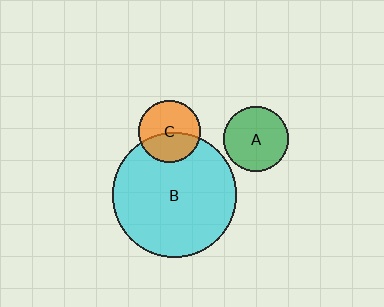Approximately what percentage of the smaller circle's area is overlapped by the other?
Approximately 40%.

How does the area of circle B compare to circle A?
Approximately 3.6 times.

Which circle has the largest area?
Circle B (cyan).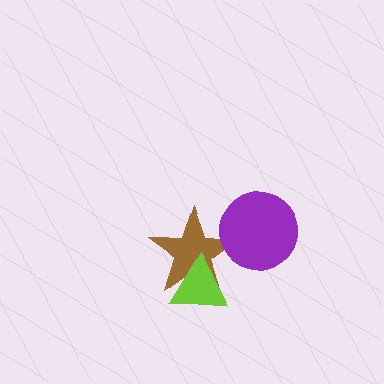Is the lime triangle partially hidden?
No, no other shape covers it.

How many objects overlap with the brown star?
2 objects overlap with the brown star.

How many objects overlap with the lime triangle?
1 object overlaps with the lime triangle.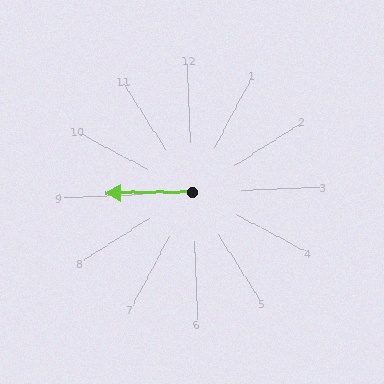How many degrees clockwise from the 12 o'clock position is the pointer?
Approximately 272 degrees.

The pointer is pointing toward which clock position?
Roughly 9 o'clock.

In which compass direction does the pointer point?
West.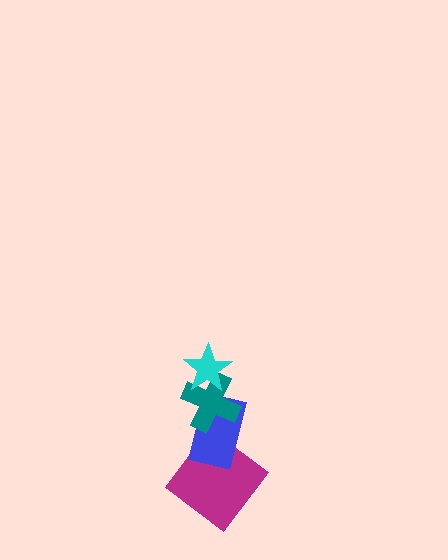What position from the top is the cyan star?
The cyan star is 1st from the top.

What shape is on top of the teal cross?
The cyan star is on top of the teal cross.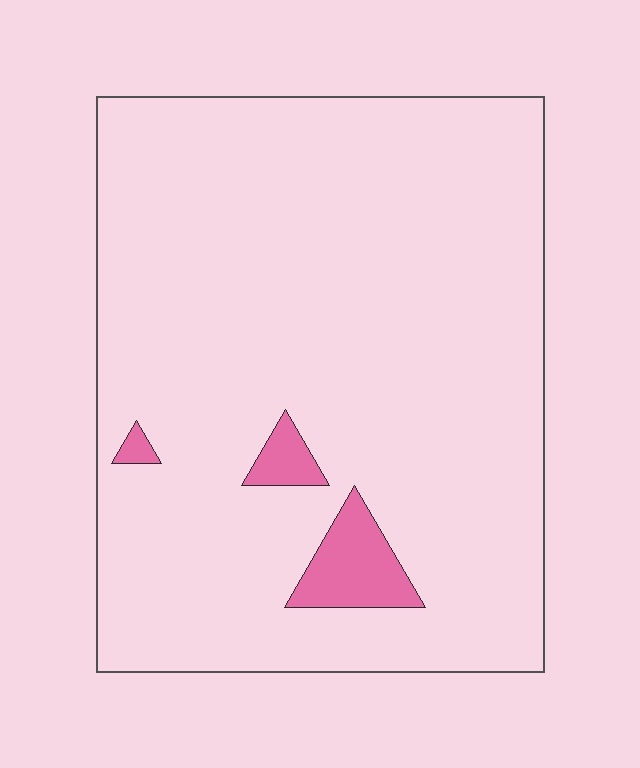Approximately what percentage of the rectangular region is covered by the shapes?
Approximately 5%.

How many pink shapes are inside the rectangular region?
3.